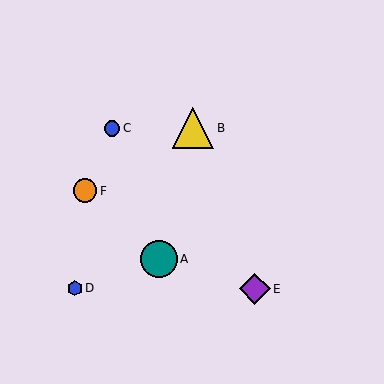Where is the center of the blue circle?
The center of the blue circle is at (112, 128).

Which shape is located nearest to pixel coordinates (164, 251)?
The teal circle (labeled A) at (159, 259) is nearest to that location.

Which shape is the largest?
The yellow triangle (labeled B) is the largest.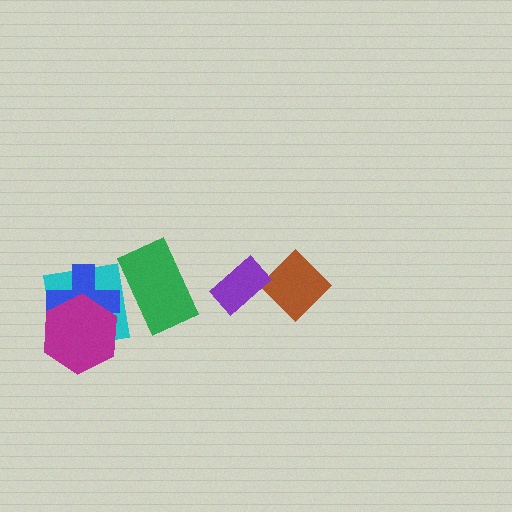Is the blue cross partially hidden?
Yes, it is partially covered by another shape.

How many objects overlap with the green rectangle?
0 objects overlap with the green rectangle.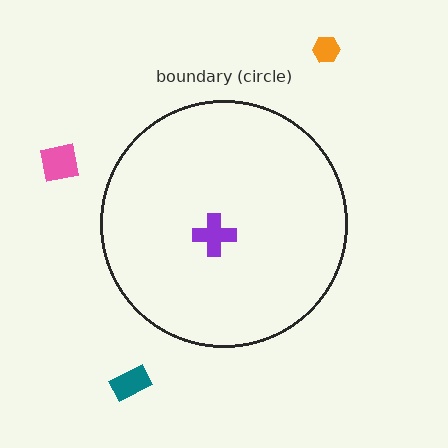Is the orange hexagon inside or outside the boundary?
Outside.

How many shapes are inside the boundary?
1 inside, 3 outside.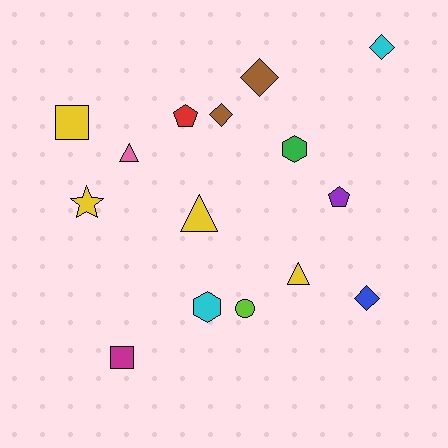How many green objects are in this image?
There is 1 green object.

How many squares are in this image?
There are 2 squares.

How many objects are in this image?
There are 15 objects.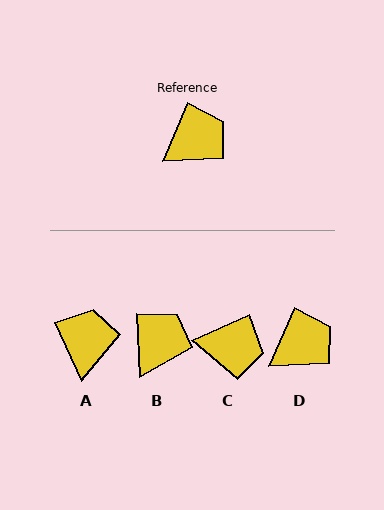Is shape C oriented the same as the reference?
No, it is off by about 43 degrees.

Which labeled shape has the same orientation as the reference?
D.